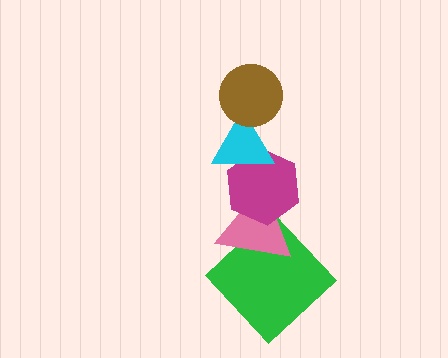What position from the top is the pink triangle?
The pink triangle is 4th from the top.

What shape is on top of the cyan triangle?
The brown circle is on top of the cyan triangle.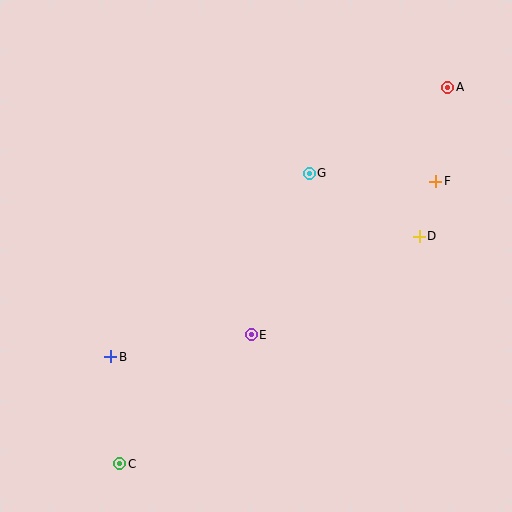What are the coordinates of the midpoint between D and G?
The midpoint between D and G is at (364, 205).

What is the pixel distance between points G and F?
The distance between G and F is 127 pixels.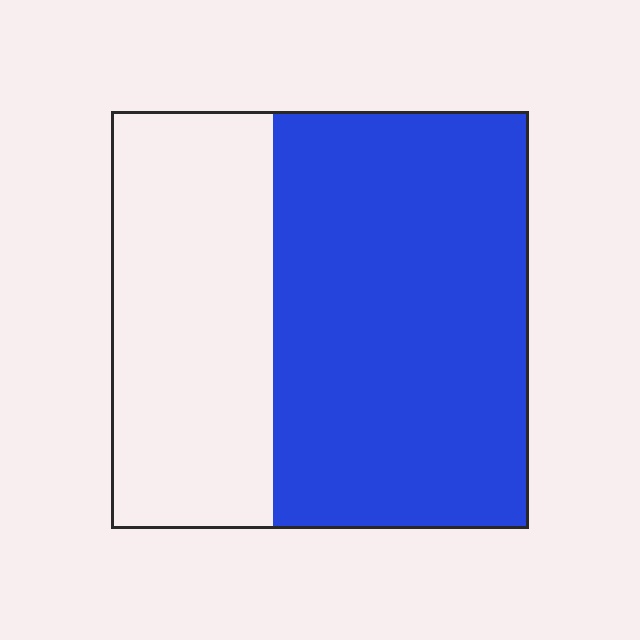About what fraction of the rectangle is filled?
About three fifths (3/5).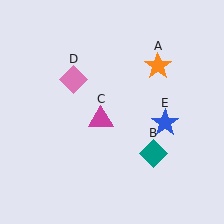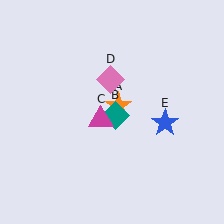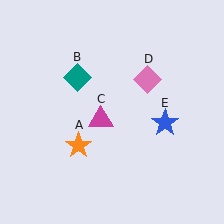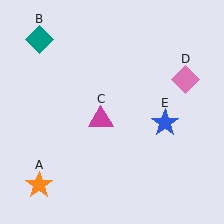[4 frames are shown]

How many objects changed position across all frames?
3 objects changed position: orange star (object A), teal diamond (object B), pink diamond (object D).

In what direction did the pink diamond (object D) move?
The pink diamond (object D) moved right.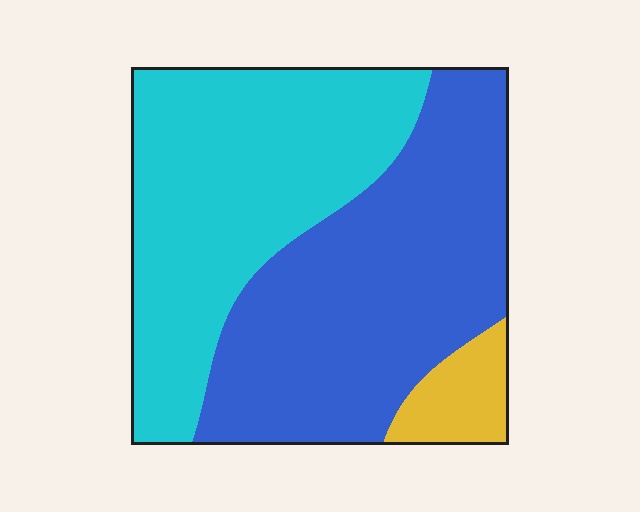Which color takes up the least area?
Yellow, at roughly 5%.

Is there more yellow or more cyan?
Cyan.